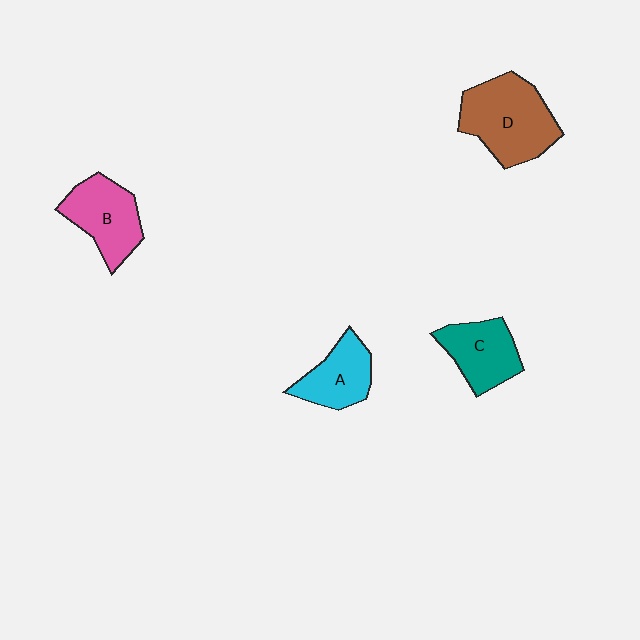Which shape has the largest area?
Shape D (brown).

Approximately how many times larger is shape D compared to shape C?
Approximately 1.5 times.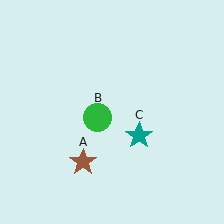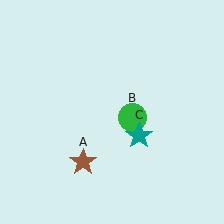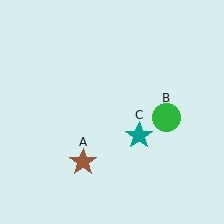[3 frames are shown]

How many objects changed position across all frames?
1 object changed position: green circle (object B).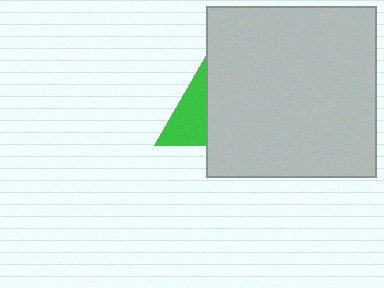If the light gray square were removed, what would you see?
You would see the complete green triangle.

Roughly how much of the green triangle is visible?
About half of it is visible (roughly 48%).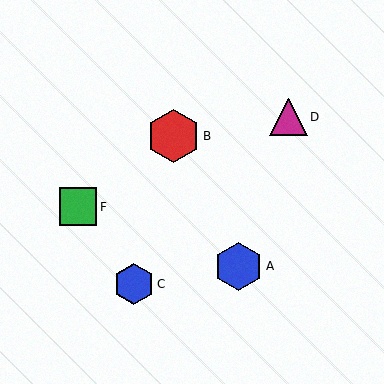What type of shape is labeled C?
Shape C is a blue hexagon.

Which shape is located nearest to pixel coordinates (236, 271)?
The blue hexagon (labeled A) at (238, 266) is nearest to that location.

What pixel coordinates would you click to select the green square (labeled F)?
Click at (78, 207) to select the green square F.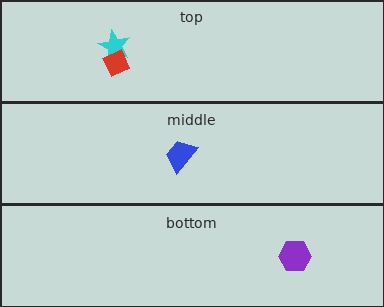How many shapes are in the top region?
2.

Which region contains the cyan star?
The top region.